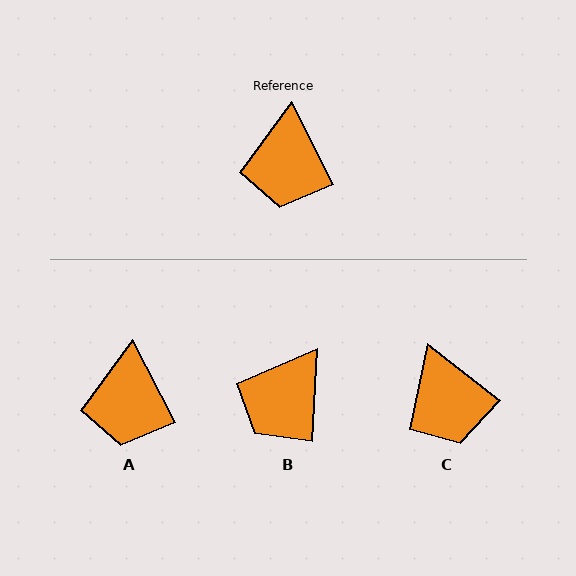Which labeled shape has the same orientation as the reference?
A.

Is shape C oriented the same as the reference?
No, it is off by about 25 degrees.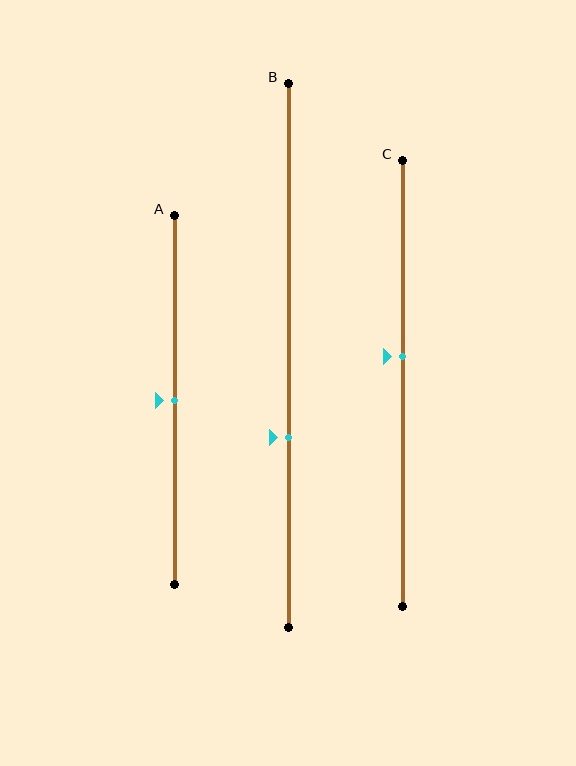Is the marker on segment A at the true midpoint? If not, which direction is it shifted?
Yes, the marker on segment A is at the true midpoint.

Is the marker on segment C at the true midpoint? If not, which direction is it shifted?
No, the marker on segment C is shifted upward by about 6% of the segment length.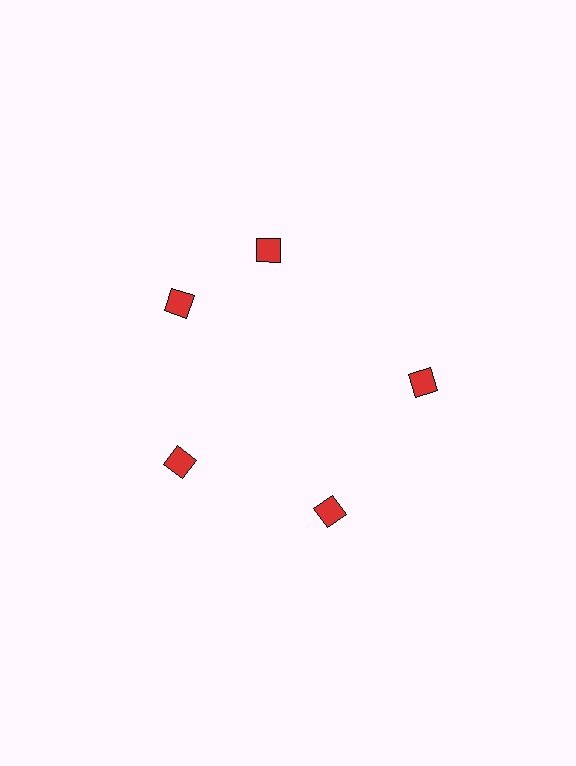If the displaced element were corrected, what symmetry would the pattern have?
It would have 5-fold rotational symmetry — the pattern would map onto itself every 72 degrees.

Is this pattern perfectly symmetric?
No. The 5 red diamonds are arranged in a ring, but one element near the 1 o'clock position is rotated out of alignment along the ring, breaking the 5-fold rotational symmetry.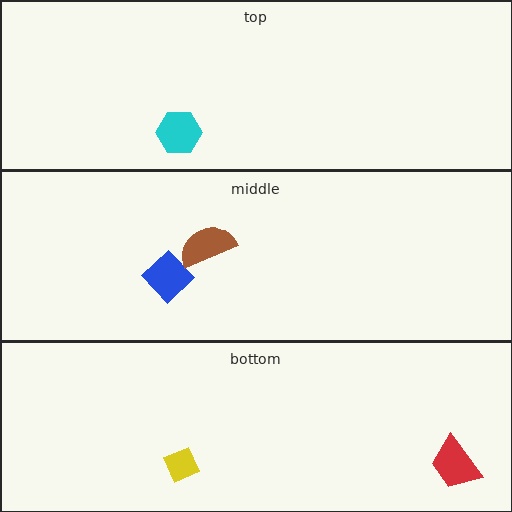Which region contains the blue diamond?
The middle region.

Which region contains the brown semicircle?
The middle region.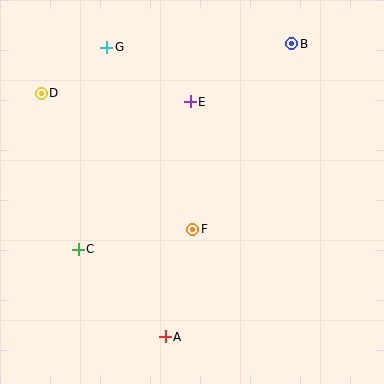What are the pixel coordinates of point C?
Point C is at (78, 249).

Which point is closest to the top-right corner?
Point B is closest to the top-right corner.